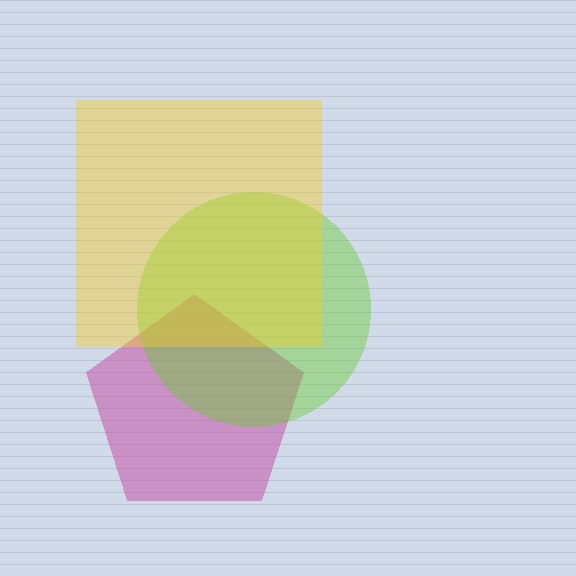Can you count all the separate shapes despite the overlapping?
Yes, there are 3 separate shapes.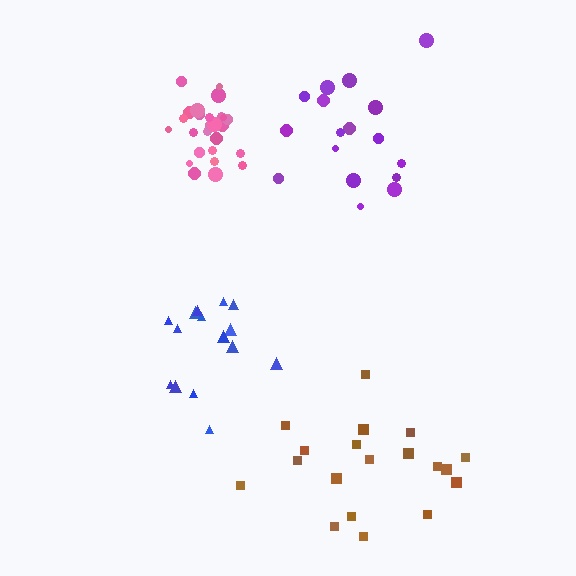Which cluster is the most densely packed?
Pink.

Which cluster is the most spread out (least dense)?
Brown.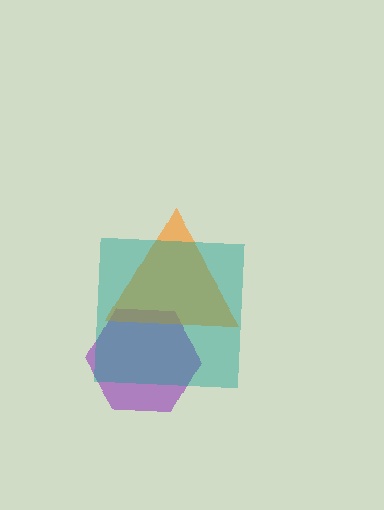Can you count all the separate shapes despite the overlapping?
Yes, there are 3 separate shapes.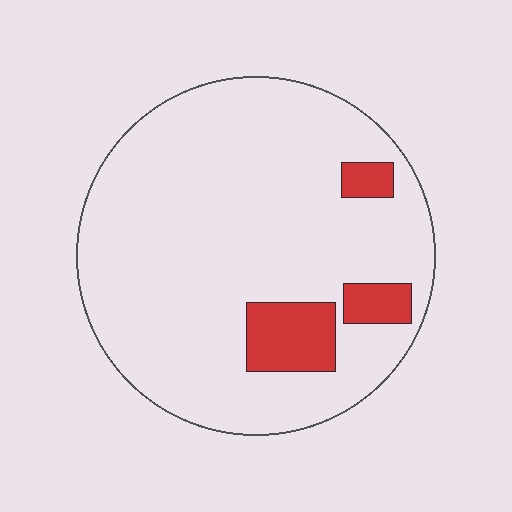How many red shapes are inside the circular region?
3.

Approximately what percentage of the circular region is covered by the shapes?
Approximately 10%.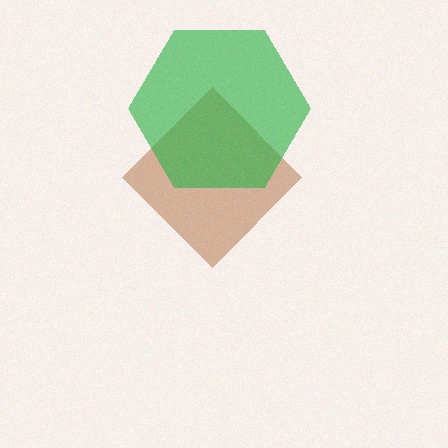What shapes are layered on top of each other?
The layered shapes are: a brown diamond, a green hexagon.